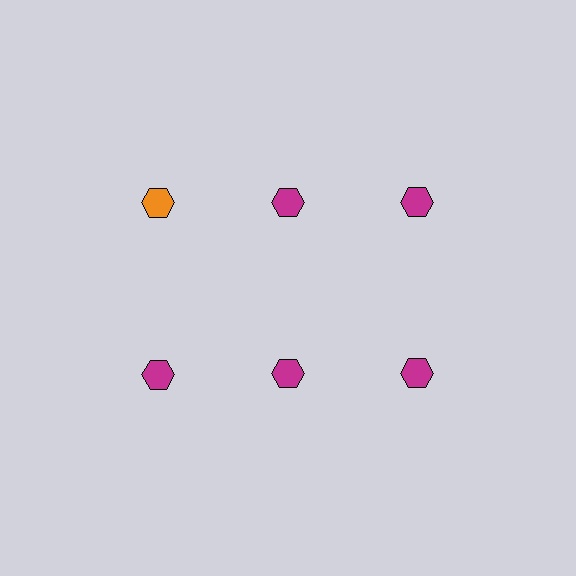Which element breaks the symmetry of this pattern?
The orange hexagon in the top row, leftmost column breaks the symmetry. All other shapes are magenta hexagons.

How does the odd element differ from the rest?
It has a different color: orange instead of magenta.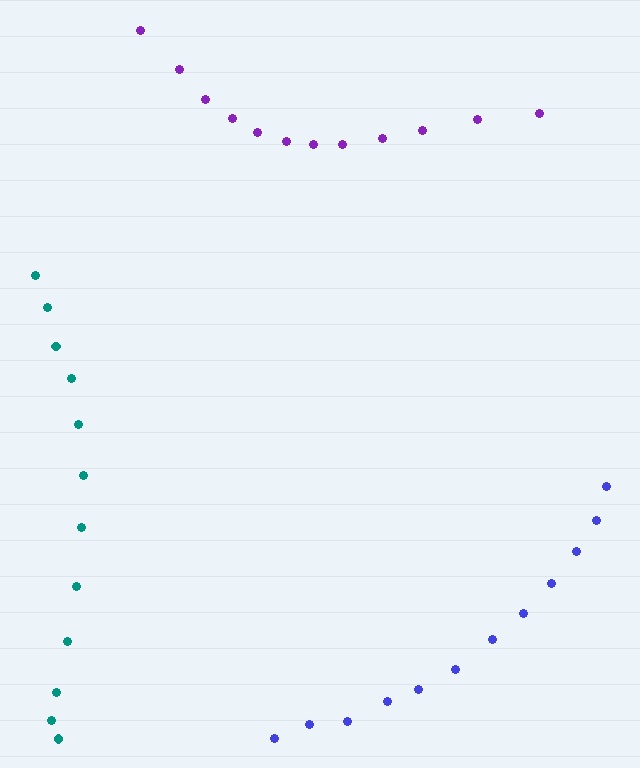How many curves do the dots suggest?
There are 3 distinct paths.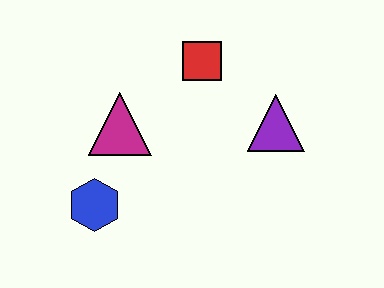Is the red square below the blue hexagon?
No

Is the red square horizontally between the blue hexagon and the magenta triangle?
No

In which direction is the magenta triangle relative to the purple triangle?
The magenta triangle is to the left of the purple triangle.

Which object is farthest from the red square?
The blue hexagon is farthest from the red square.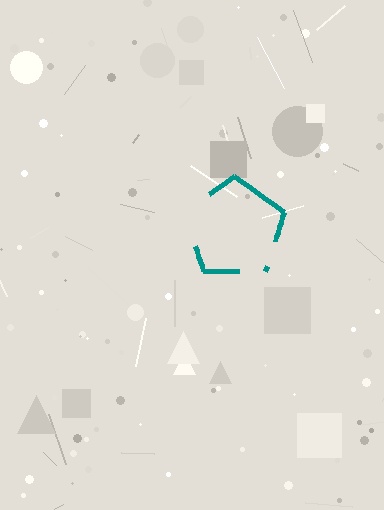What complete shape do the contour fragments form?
The contour fragments form a pentagon.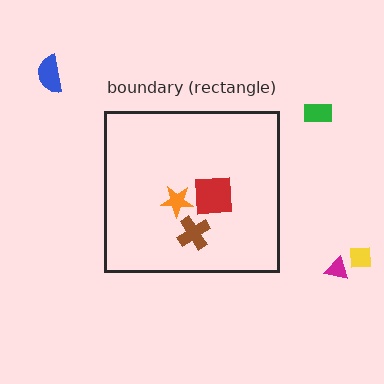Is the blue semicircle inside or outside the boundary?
Outside.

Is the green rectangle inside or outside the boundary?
Outside.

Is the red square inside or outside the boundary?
Inside.